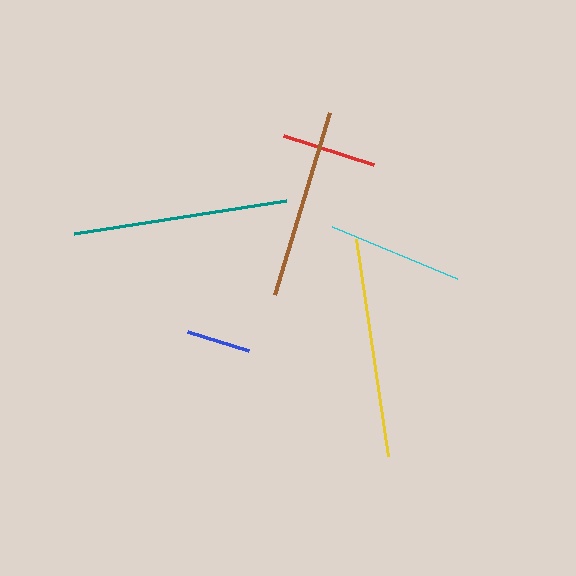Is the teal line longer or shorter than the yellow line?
The yellow line is longer than the teal line.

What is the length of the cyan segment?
The cyan segment is approximately 136 pixels long.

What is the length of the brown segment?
The brown segment is approximately 190 pixels long.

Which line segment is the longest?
The yellow line is the longest at approximately 219 pixels.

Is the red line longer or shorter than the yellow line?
The yellow line is longer than the red line.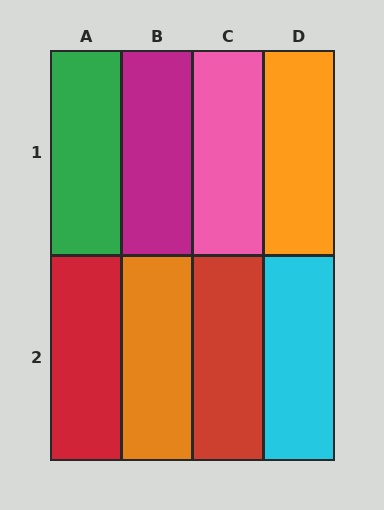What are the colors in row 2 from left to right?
Red, orange, red, cyan.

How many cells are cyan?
1 cell is cyan.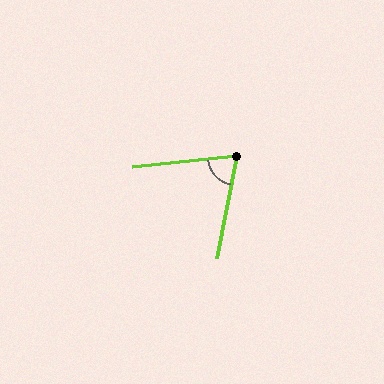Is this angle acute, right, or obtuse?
It is acute.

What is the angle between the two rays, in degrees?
Approximately 73 degrees.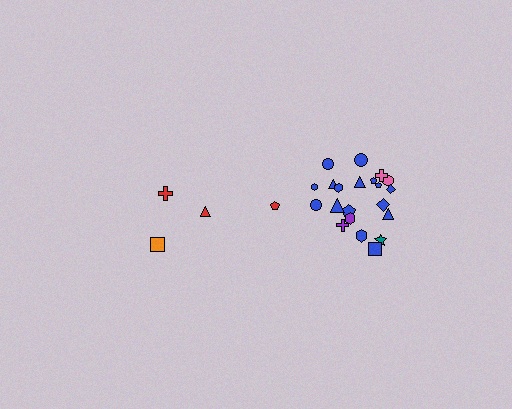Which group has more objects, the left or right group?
The right group.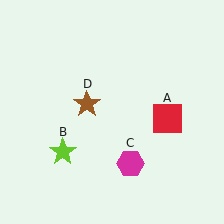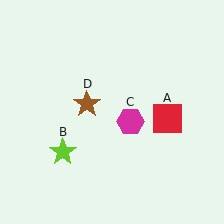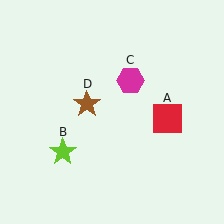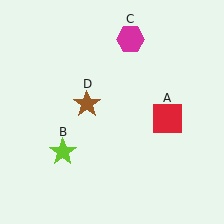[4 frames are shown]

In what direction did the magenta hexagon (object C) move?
The magenta hexagon (object C) moved up.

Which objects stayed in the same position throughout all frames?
Red square (object A) and lime star (object B) and brown star (object D) remained stationary.